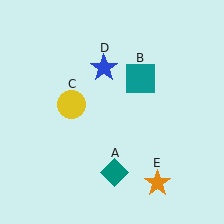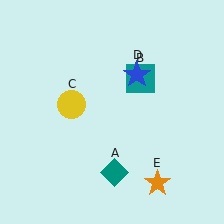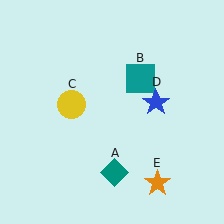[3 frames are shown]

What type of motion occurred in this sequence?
The blue star (object D) rotated clockwise around the center of the scene.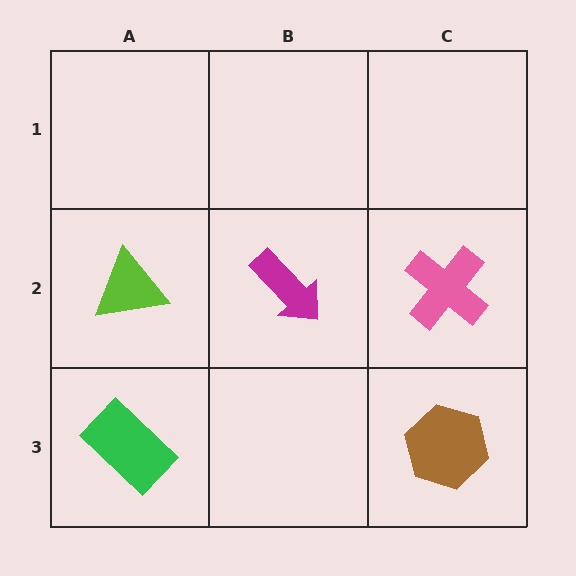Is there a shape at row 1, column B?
No, that cell is empty.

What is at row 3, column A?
A green rectangle.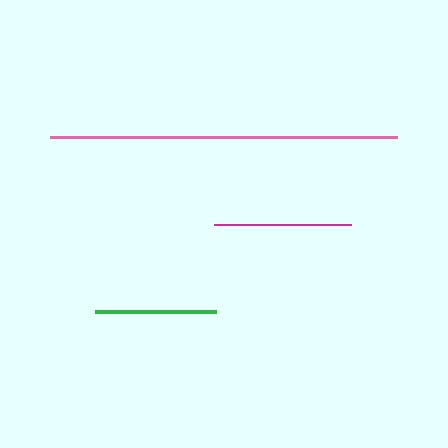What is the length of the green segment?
The green segment is approximately 121 pixels long.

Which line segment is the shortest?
The green line is the shortest at approximately 121 pixels.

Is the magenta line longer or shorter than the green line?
The magenta line is longer than the green line.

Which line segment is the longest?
The pink line is the longest at approximately 348 pixels.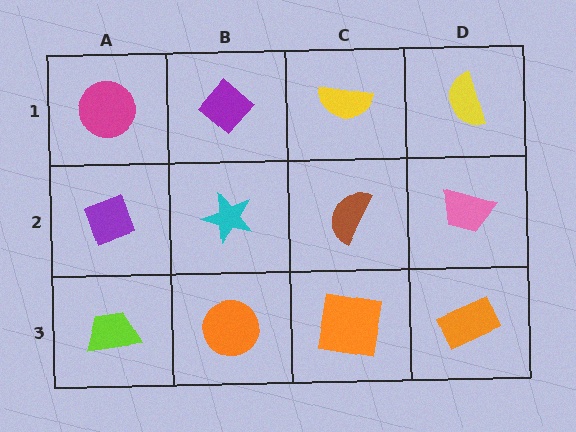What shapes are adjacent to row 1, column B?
A cyan star (row 2, column B), a magenta circle (row 1, column A), a yellow semicircle (row 1, column C).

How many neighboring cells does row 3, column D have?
2.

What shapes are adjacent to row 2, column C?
A yellow semicircle (row 1, column C), an orange square (row 3, column C), a cyan star (row 2, column B), a pink trapezoid (row 2, column D).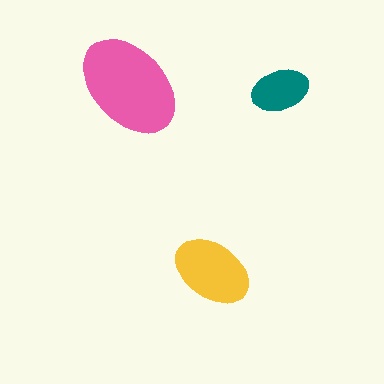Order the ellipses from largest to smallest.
the pink one, the yellow one, the teal one.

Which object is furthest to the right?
The teal ellipse is rightmost.